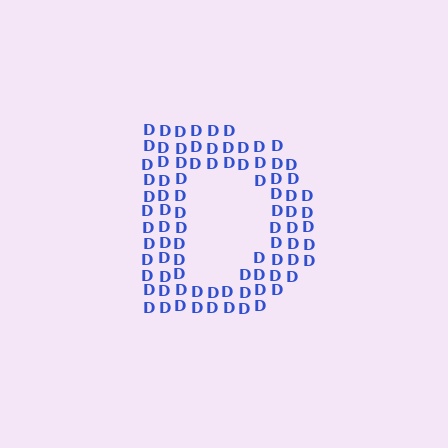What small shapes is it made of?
It is made of small letter D's.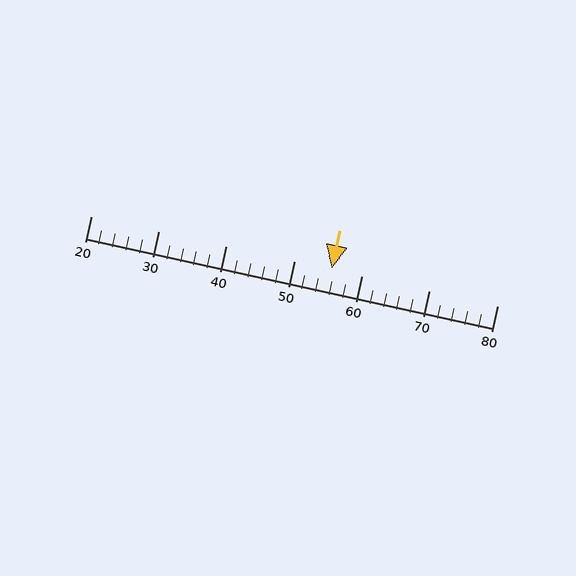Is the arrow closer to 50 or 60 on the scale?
The arrow is closer to 60.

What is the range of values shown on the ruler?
The ruler shows values from 20 to 80.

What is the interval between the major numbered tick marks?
The major tick marks are spaced 10 units apart.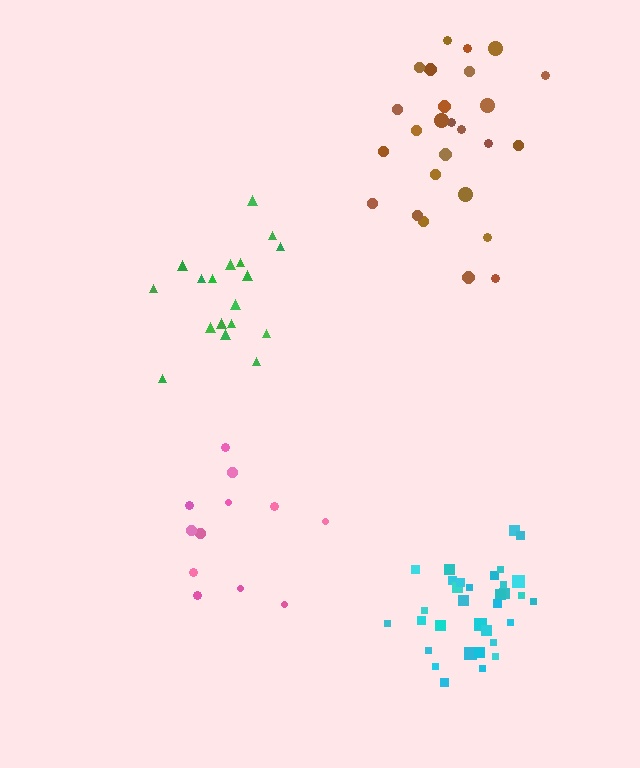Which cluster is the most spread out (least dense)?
Pink.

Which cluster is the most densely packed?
Cyan.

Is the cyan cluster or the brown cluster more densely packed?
Cyan.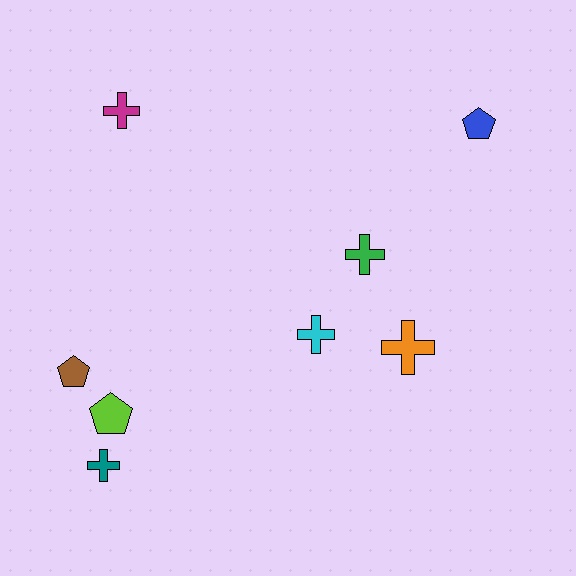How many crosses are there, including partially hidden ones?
There are 5 crosses.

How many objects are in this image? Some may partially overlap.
There are 8 objects.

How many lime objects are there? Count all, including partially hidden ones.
There is 1 lime object.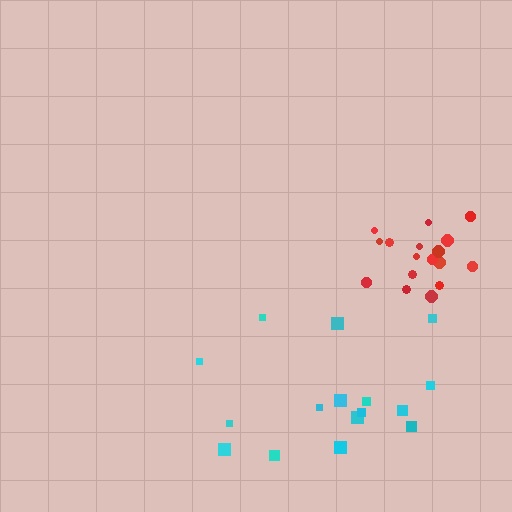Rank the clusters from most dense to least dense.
red, cyan.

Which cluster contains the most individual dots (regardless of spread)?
Red (17).